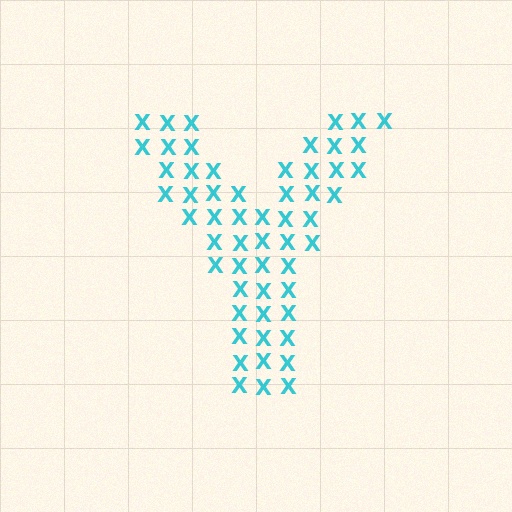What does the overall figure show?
The overall figure shows the letter Y.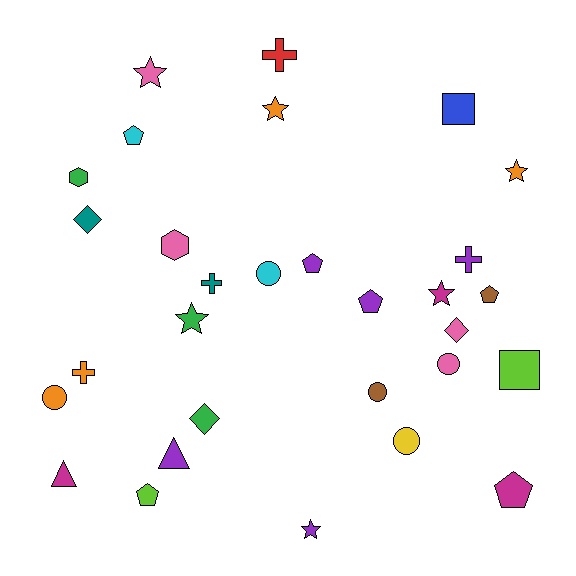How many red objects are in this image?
There is 1 red object.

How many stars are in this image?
There are 6 stars.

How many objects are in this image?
There are 30 objects.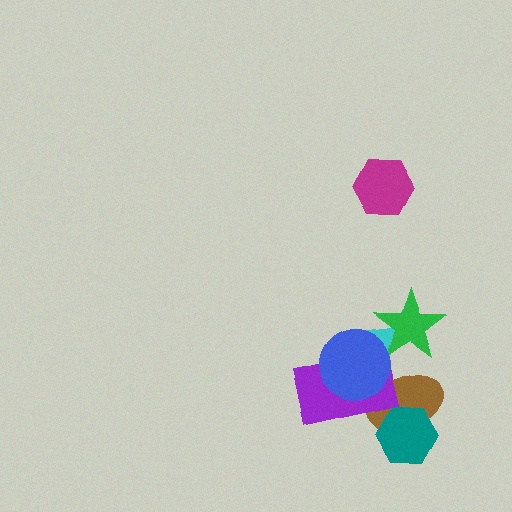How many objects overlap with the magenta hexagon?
0 objects overlap with the magenta hexagon.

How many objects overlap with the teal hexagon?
1 object overlaps with the teal hexagon.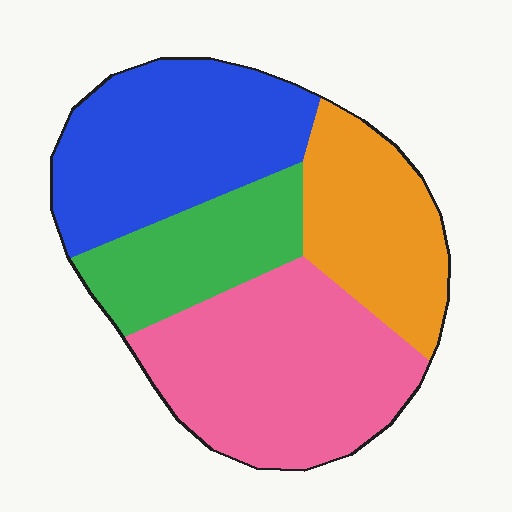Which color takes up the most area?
Pink, at roughly 35%.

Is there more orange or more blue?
Blue.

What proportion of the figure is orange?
Orange covers 20% of the figure.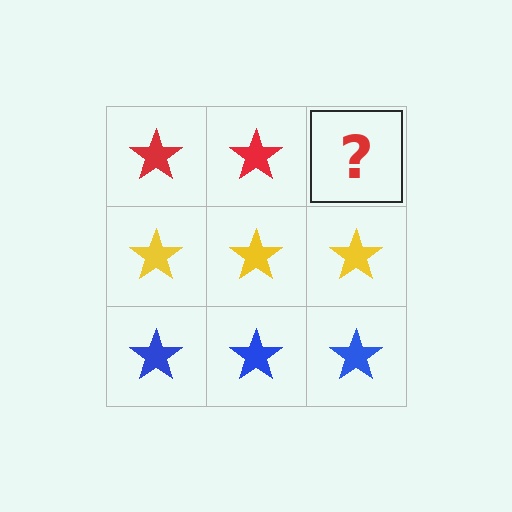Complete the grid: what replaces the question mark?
The question mark should be replaced with a red star.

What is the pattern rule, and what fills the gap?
The rule is that each row has a consistent color. The gap should be filled with a red star.